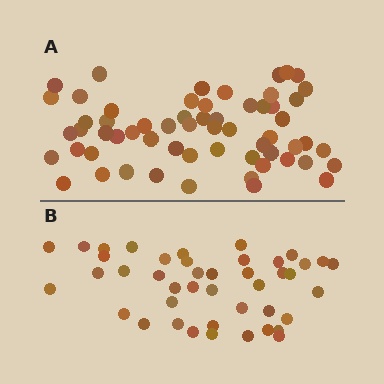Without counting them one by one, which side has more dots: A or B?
Region A (the top region) has more dots.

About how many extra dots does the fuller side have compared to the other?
Region A has approximately 15 more dots than region B.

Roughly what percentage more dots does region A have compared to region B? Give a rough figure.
About 40% more.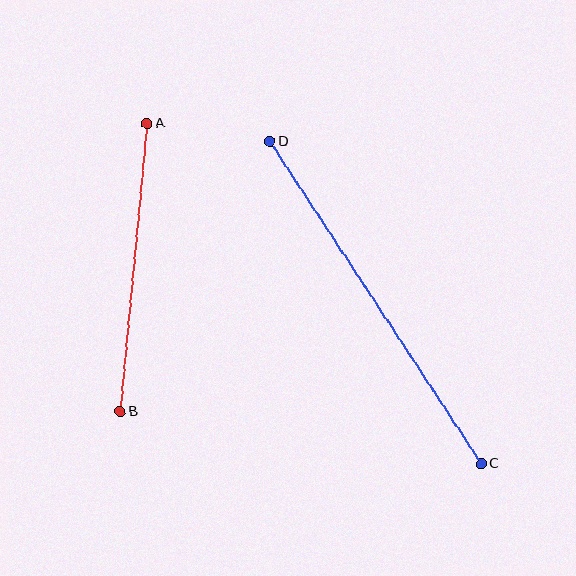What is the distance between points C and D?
The distance is approximately 385 pixels.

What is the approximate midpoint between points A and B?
The midpoint is at approximately (134, 268) pixels.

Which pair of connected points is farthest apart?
Points C and D are farthest apart.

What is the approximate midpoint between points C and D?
The midpoint is at approximately (376, 303) pixels.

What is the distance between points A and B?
The distance is approximately 289 pixels.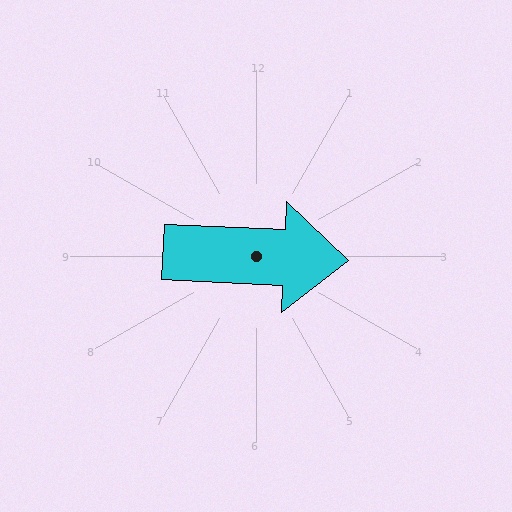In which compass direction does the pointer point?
East.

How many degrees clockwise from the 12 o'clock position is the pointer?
Approximately 92 degrees.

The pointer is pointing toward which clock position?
Roughly 3 o'clock.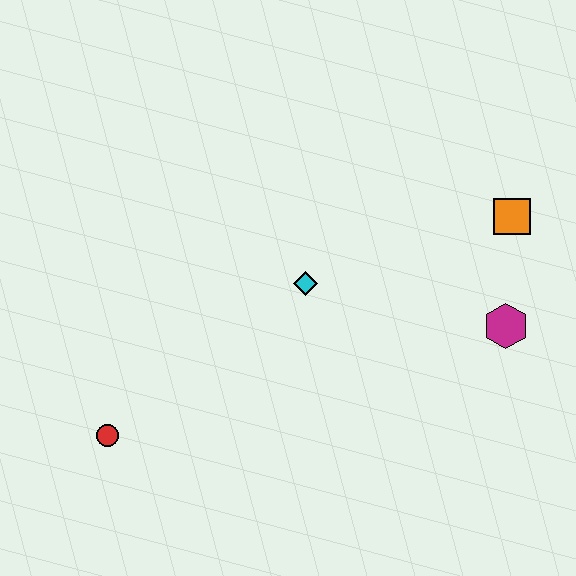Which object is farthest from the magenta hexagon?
The red circle is farthest from the magenta hexagon.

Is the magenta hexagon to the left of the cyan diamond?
No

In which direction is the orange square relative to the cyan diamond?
The orange square is to the right of the cyan diamond.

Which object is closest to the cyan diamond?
The magenta hexagon is closest to the cyan diamond.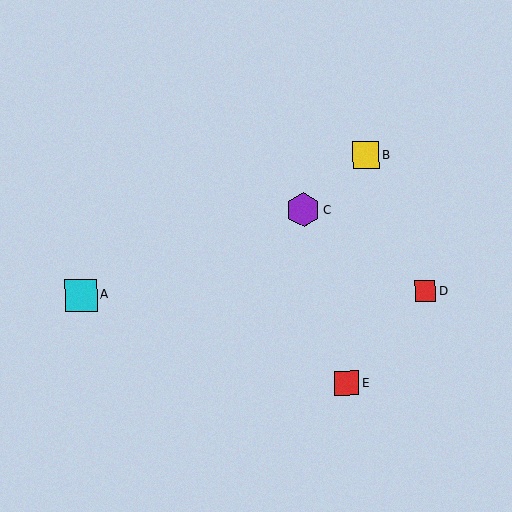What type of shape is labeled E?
Shape E is a red square.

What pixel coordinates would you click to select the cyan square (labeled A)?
Click at (81, 295) to select the cyan square A.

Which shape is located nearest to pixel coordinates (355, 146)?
The yellow square (labeled B) at (366, 155) is nearest to that location.